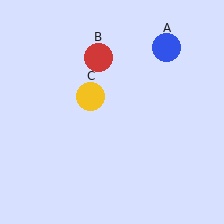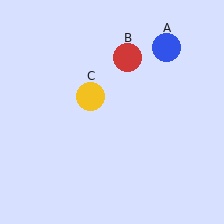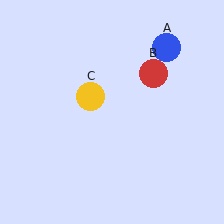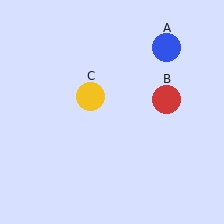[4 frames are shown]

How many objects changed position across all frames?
1 object changed position: red circle (object B).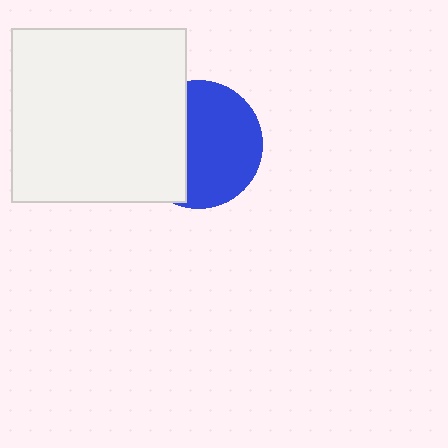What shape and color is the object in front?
The object in front is a white square.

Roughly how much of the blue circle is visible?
About half of it is visible (roughly 61%).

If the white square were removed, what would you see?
You would see the complete blue circle.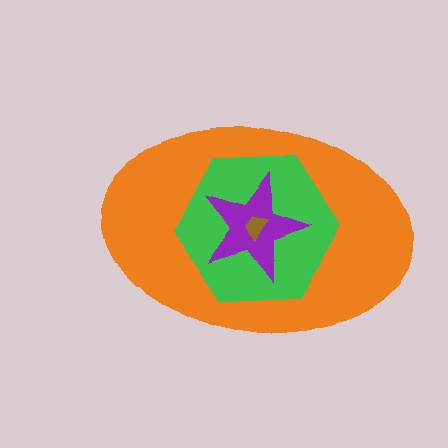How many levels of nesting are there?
4.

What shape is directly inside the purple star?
The brown trapezoid.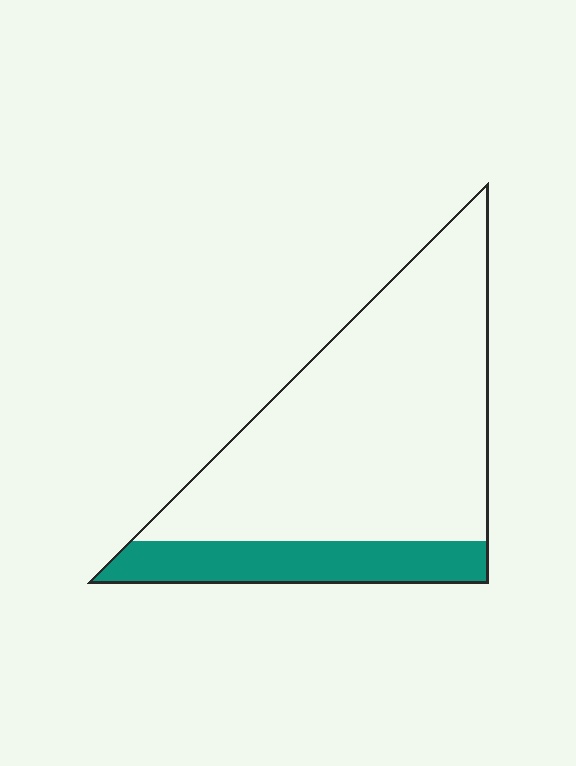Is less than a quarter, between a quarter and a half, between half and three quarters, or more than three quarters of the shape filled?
Less than a quarter.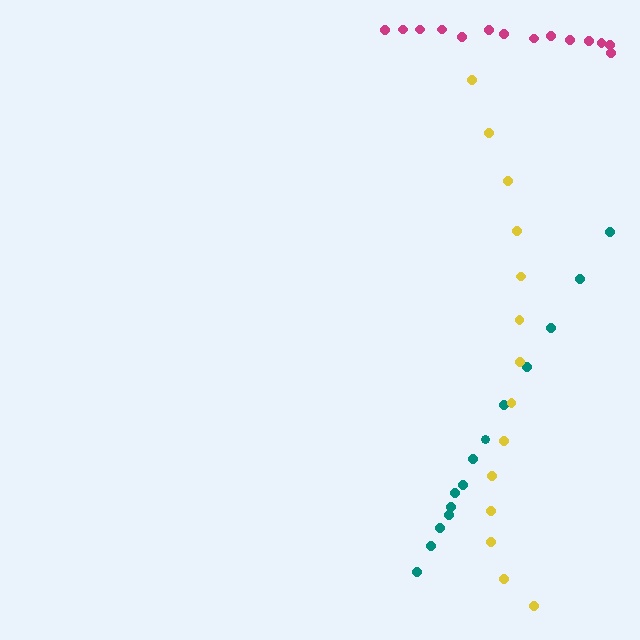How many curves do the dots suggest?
There are 3 distinct paths.